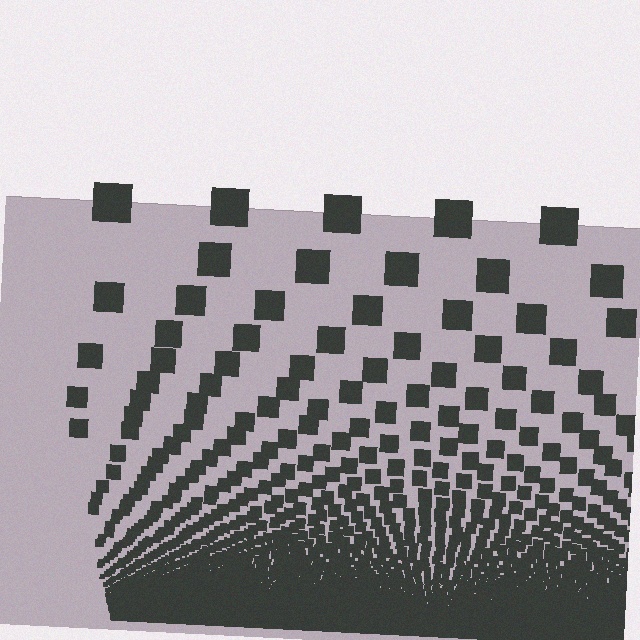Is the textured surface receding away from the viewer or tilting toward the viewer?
The surface appears to tilt toward the viewer. Texture elements get larger and sparser toward the top.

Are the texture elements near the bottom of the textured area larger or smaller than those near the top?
Smaller. The gradient is inverted — elements near the bottom are smaller and denser.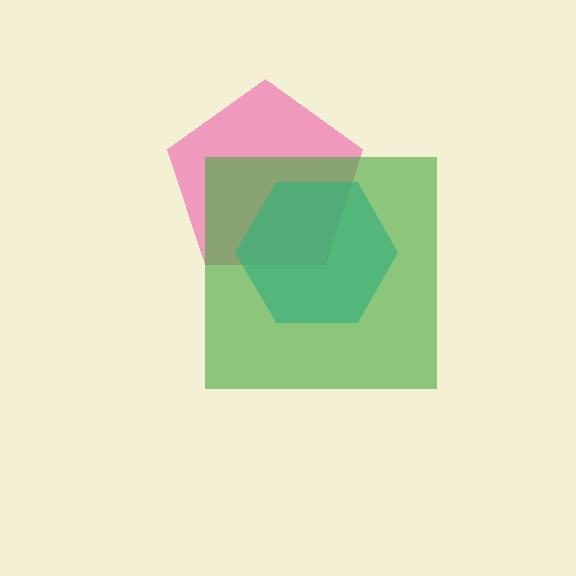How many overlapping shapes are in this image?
There are 3 overlapping shapes in the image.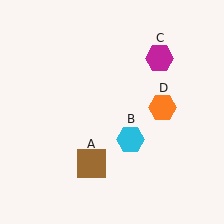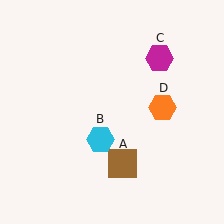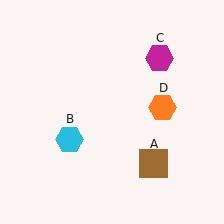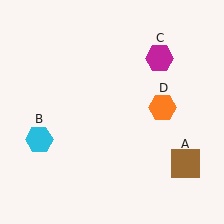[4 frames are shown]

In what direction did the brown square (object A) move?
The brown square (object A) moved right.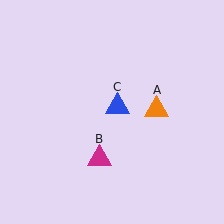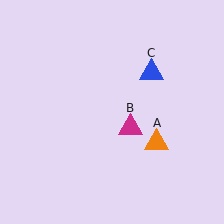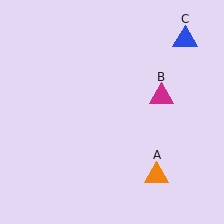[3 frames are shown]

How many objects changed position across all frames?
3 objects changed position: orange triangle (object A), magenta triangle (object B), blue triangle (object C).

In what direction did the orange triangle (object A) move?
The orange triangle (object A) moved down.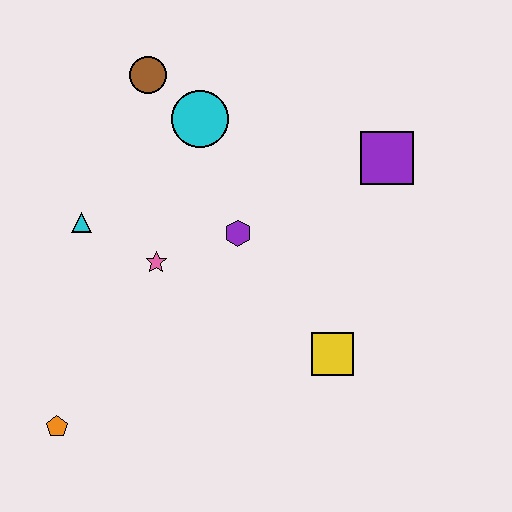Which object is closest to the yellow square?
The purple hexagon is closest to the yellow square.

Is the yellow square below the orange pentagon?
No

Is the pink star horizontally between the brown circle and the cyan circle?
Yes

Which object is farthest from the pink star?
The purple square is farthest from the pink star.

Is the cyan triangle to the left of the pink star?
Yes